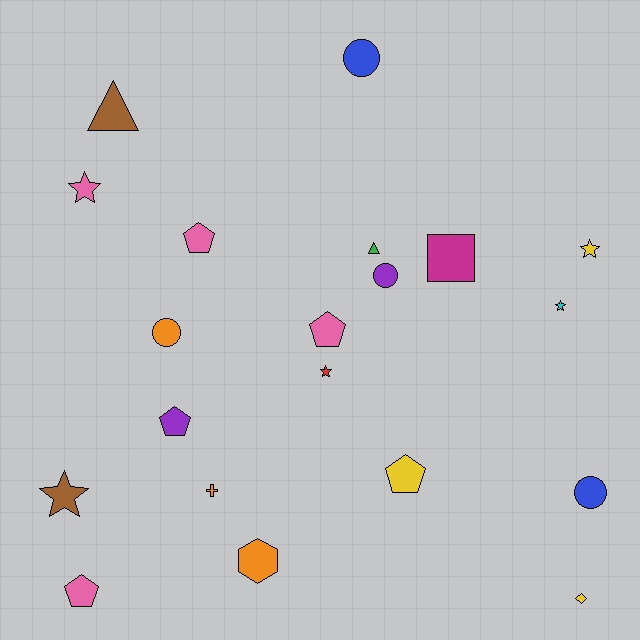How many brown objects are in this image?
There are 2 brown objects.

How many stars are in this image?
There are 5 stars.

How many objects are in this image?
There are 20 objects.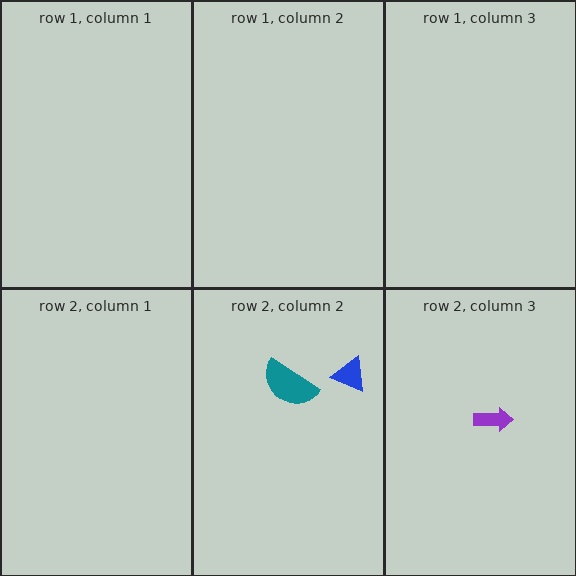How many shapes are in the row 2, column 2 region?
2.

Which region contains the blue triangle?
The row 2, column 2 region.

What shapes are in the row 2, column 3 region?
The purple arrow.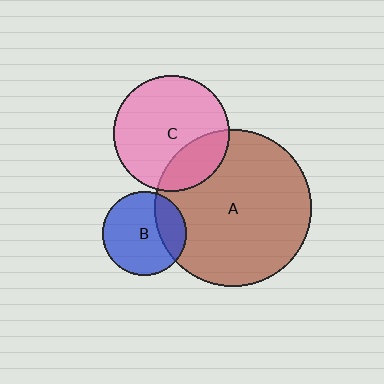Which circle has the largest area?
Circle A (brown).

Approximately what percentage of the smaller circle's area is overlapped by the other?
Approximately 25%.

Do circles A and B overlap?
Yes.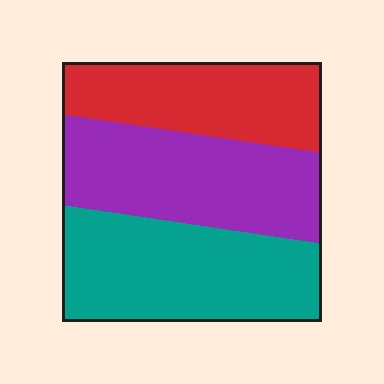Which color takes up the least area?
Red, at roughly 25%.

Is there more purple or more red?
Purple.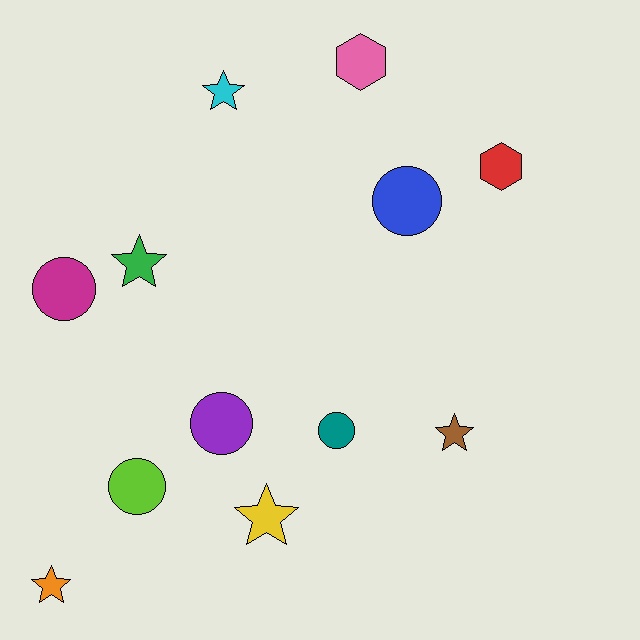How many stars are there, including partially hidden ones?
There are 5 stars.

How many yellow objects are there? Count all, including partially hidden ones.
There is 1 yellow object.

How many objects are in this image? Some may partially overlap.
There are 12 objects.